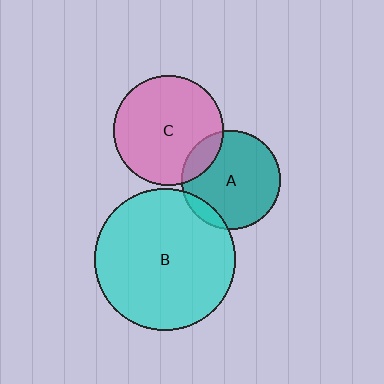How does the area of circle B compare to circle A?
Approximately 2.0 times.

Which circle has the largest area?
Circle B (cyan).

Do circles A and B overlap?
Yes.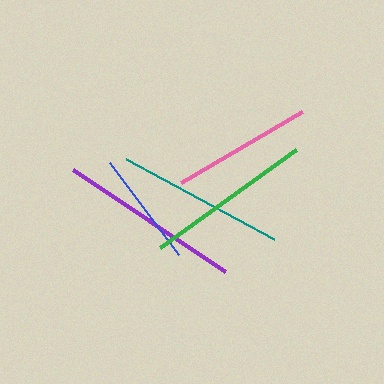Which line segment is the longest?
The purple line is the longest at approximately 183 pixels.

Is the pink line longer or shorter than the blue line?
The pink line is longer than the blue line.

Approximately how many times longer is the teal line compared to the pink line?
The teal line is approximately 1.2 times the length of the pink line.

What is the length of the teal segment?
The teal segment is approximately 168 pixels long.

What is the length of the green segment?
The green segment is approximately 168 pixels long.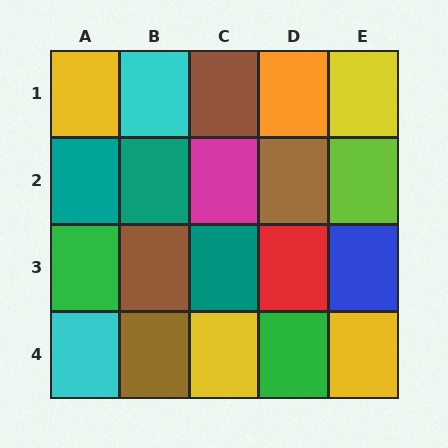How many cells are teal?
3 cells are teal.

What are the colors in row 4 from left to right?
Cyan, brown, yellow, green, yellow.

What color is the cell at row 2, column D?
Brown.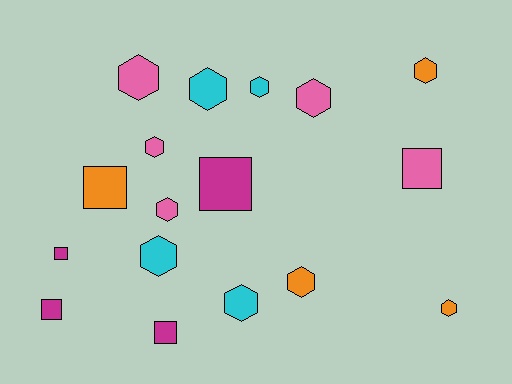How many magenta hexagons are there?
There are no magenta hexagons.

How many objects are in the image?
There are 17 objects.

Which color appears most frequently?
Pink, with 5 objects.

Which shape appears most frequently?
Hexagon, with 11 objects.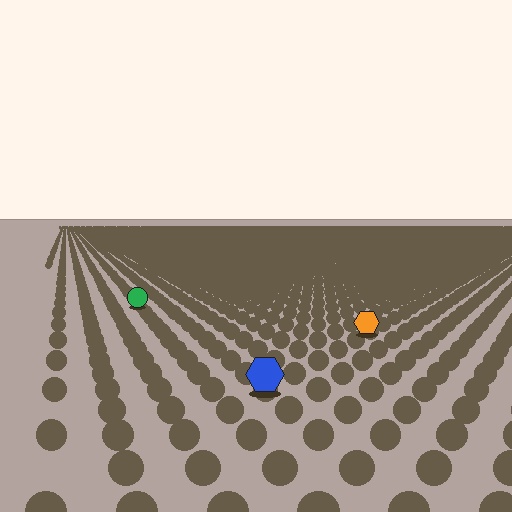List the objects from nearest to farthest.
From nearest to farthest: the blue hexagon, the orange hexagon, the green circle.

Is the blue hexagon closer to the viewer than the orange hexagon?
Yes. The blue hexagon is closer — you can tell from the texture gradient: the ground texture is coarser near it.